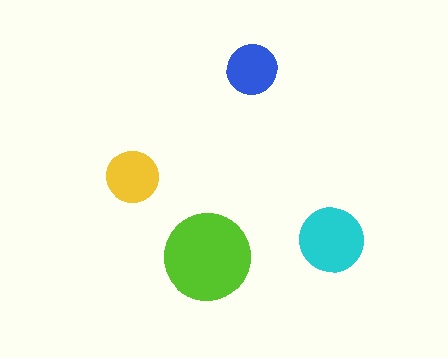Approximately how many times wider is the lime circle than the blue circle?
About 1.5 times wider.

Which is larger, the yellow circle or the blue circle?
The yellow one.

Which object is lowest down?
The lime circle is bottommost.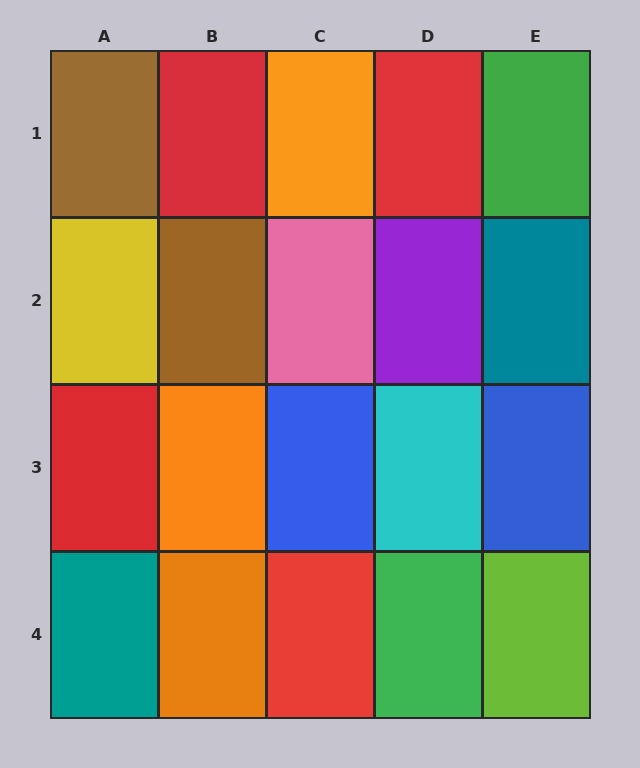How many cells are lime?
1 cell is lime.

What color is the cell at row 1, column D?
Red.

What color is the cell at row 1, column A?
Brown.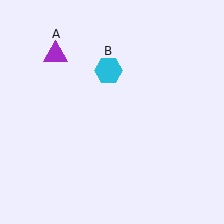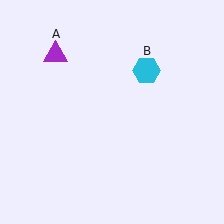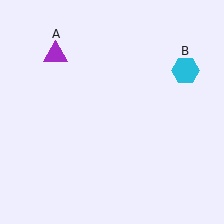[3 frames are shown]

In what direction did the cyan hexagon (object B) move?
The cyan hexagon (object B) moved right.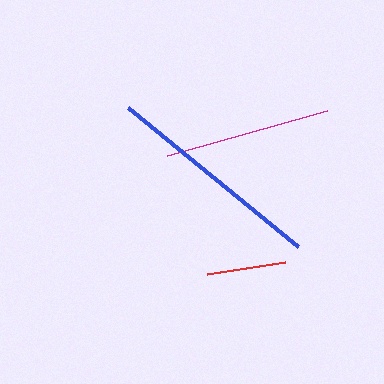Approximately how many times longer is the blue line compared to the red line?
The blue line is approximately 2.8 times the length of the red line.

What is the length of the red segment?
The red segment is approximately 79 pixels long.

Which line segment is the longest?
The blue line is the longest at approximately 219 pixels.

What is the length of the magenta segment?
The magenta segment is approximately 166 pixels long.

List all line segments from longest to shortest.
From longest to shortest: blue, magenta, red.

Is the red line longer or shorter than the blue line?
The blue line is longer than the red line.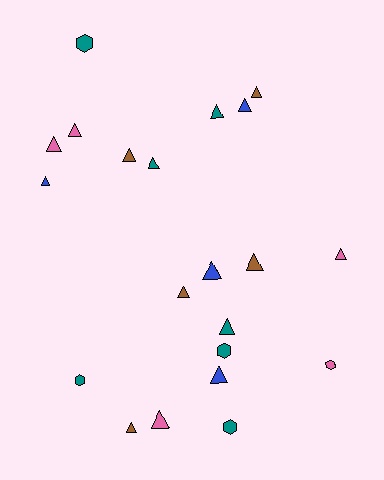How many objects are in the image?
There are 21 objects.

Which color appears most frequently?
Teal, with 7 objects.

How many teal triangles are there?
There are 3 teal triangles.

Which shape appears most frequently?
Triangle, with 16 objects.